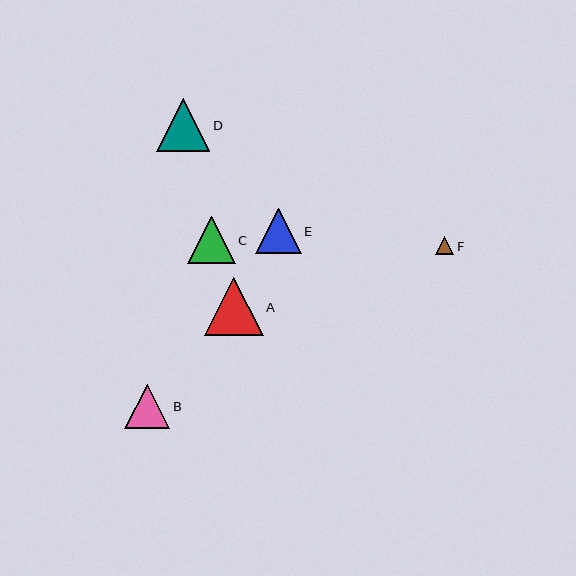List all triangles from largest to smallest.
From largest to smallest: A, D, C, E, B, F.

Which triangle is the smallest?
Triangle F is the smallest with a size of approximately 18 pixels.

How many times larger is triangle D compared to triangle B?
Triangle D is approximately 1.2 times the size of triangle B.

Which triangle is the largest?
Triangle A is the largest with a size of approximately 58 pixels.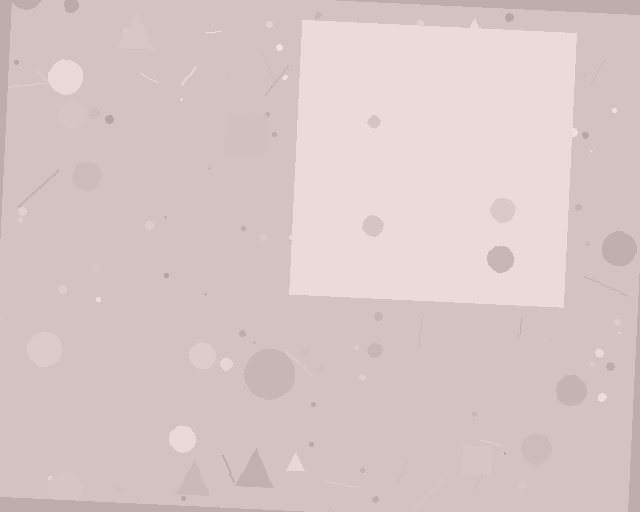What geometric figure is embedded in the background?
A square is embedded in the background.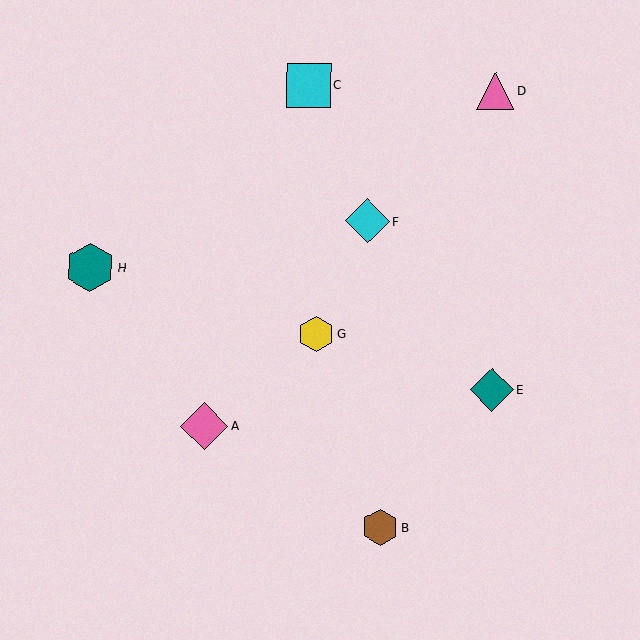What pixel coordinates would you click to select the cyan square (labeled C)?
Click at (309, 85) to select the cyan square C.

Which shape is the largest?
The teal hexagon (labeled H) is the largest.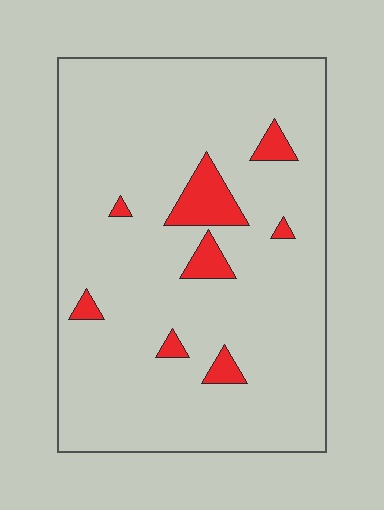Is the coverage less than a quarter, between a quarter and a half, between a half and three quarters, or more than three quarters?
Less than a quarter.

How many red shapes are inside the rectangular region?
8.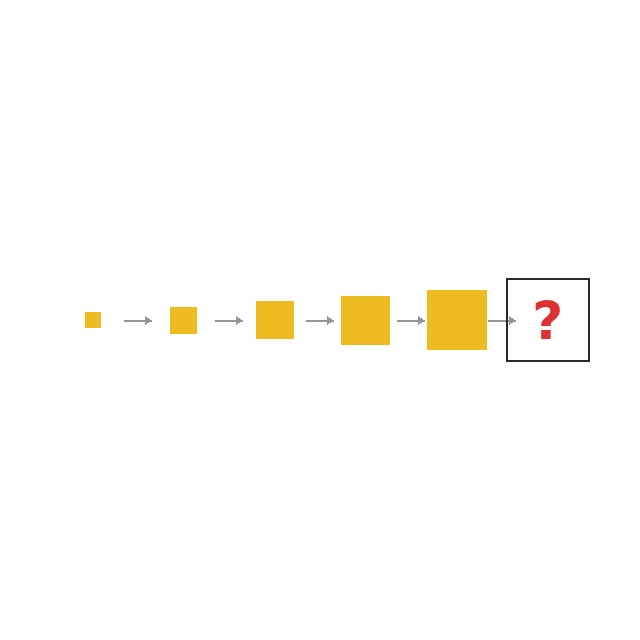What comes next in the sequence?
The next element should be a yellow square, larger than the previous one.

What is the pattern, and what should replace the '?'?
The pattern is that the square gets progressively larger each step. The '?' should be a yellow square, larger than the previous one.